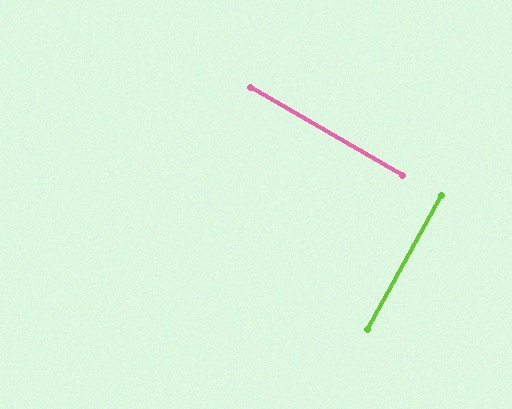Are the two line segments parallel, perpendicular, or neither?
Perpendicular — they meet at approximately 89°.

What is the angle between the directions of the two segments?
Approximately 89 degrees.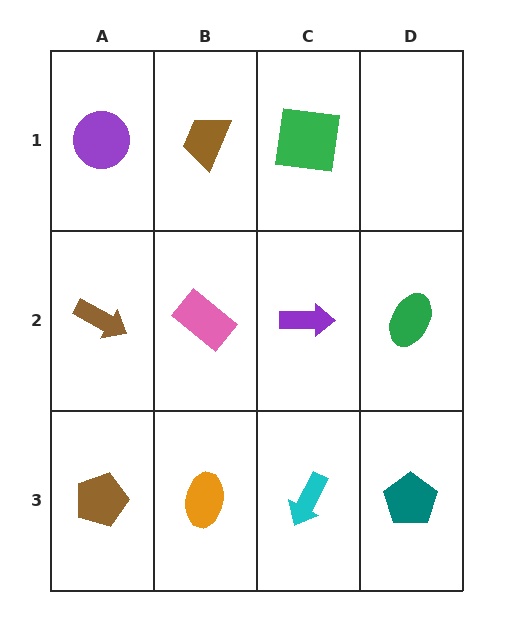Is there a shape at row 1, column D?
No, that cell is empty.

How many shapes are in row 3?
4 shapes.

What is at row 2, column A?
A brown arrow.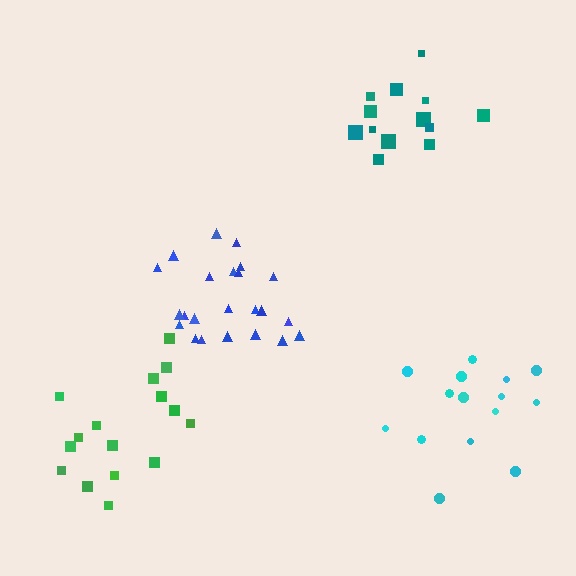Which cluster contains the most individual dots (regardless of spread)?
Blue (23).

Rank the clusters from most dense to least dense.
blue, green, cyan, teal.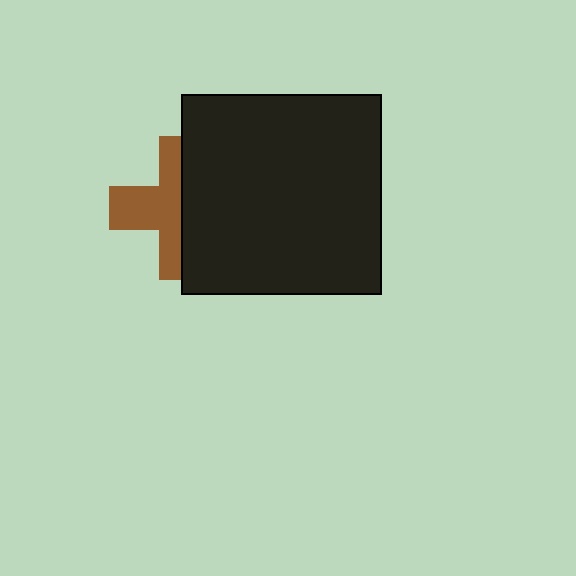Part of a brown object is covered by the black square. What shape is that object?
It is a cross.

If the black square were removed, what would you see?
You would see the complete brown cross.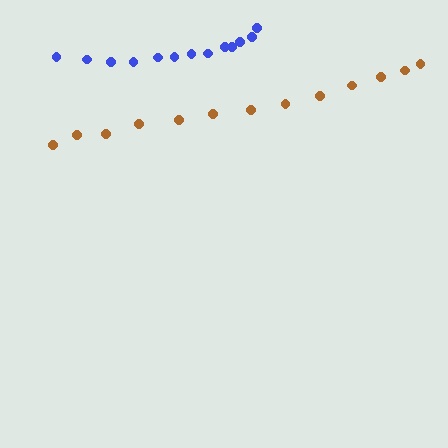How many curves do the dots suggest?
There are 2 distinct paths.